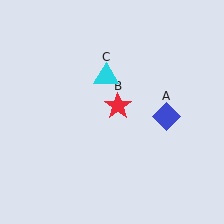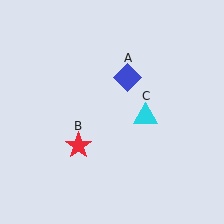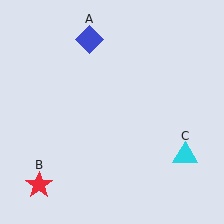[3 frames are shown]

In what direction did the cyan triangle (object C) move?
The cyan triangle (object C) moved down and to the right.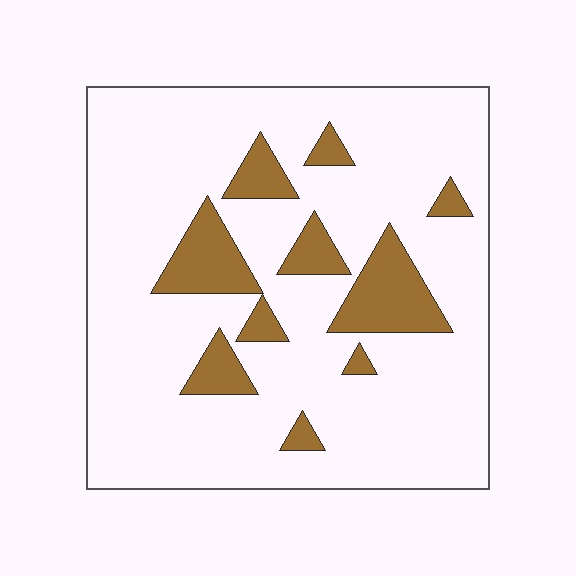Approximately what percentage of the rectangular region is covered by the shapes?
Approximately 15%.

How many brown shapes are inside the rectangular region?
10.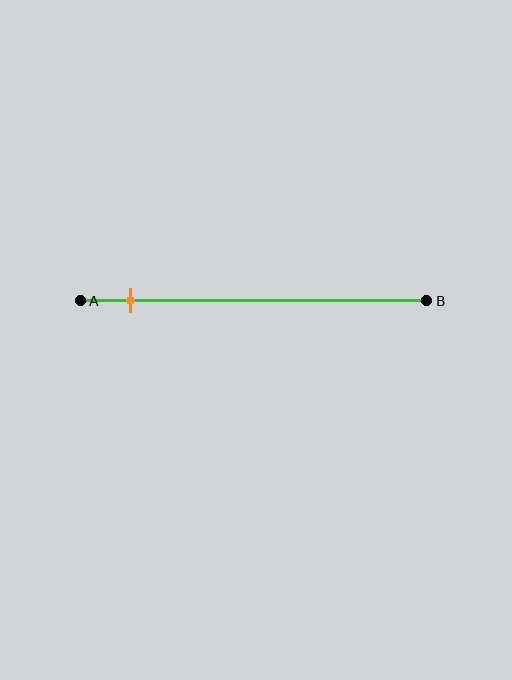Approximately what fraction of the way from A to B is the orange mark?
The orange mark is approximately 15% of the way from A to B.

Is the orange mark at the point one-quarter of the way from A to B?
No, the mark is at about 15% from A, not at the 25% one-quarter point.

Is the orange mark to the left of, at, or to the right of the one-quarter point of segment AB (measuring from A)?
The orange mark is to the left of the one-quarter point of segment AB.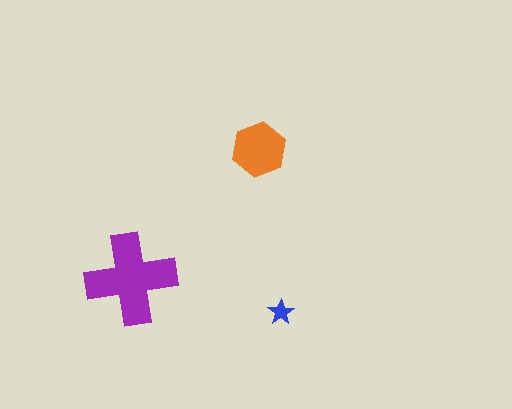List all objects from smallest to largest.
The blue star, the orange hexagon, the purple cross.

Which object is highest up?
The orange hexagon is topmost.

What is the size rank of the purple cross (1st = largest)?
1st.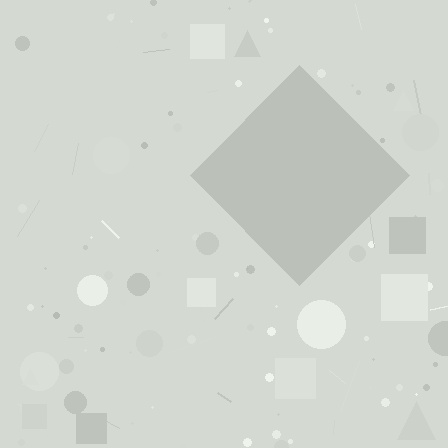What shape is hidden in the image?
A diamond is hidden in the image.